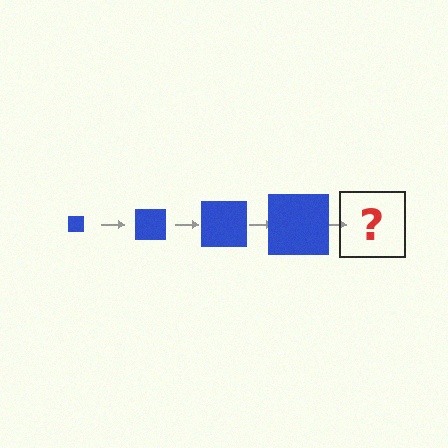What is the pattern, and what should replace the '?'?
The pattern is that the square gets progressively larger each step. The '?' should be a blue square, larger than the previous one.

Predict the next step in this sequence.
The next step is a blue square, larger than the previous one.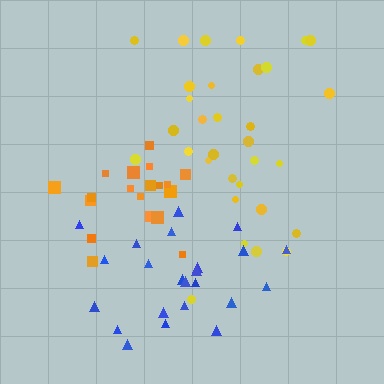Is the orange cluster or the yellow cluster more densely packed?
Orange.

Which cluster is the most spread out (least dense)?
Yellow.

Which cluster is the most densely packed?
Blue.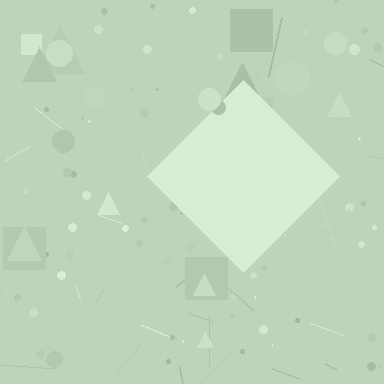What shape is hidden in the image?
A diamond is hidden in the image.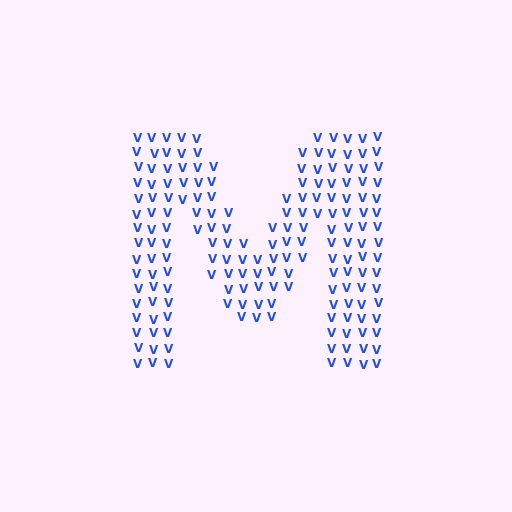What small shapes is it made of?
It is made of small letter V's.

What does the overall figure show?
The overall figure shows the letter M.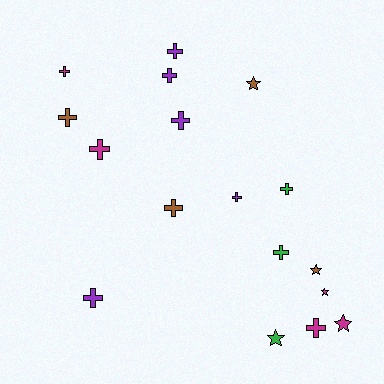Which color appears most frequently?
Magenta, with 5 objects.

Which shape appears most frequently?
Cross, with 12 objects.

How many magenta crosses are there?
There are 3 magenta crosses.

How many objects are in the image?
There are 17 objects.